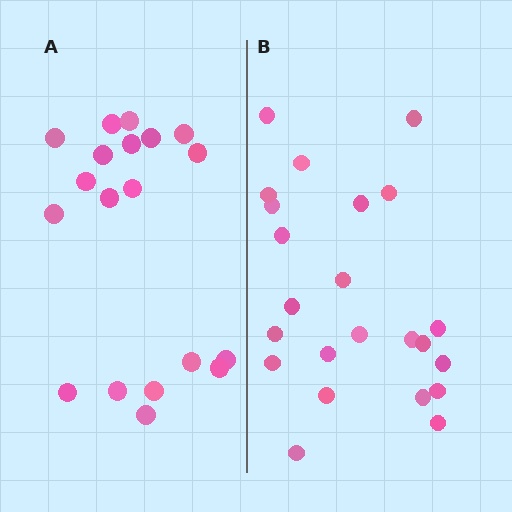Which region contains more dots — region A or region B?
Region B (the right region) has more dots.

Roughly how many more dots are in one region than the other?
Region B has about 4 more dots than region A.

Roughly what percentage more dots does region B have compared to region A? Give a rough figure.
About 20% more.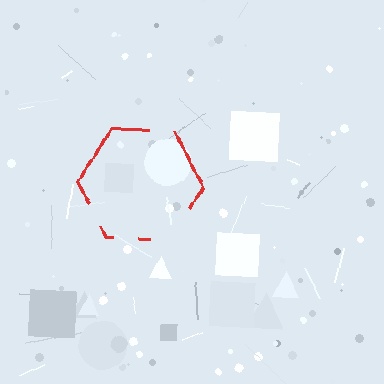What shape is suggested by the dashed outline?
The dashed outline suggests a hexagon.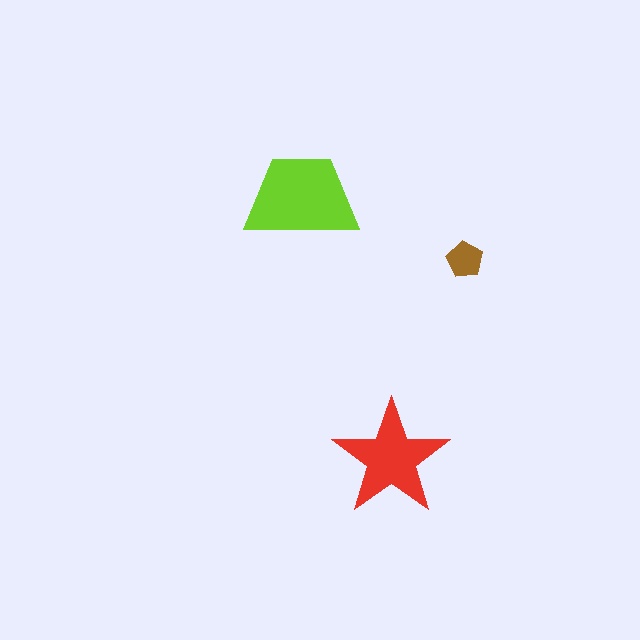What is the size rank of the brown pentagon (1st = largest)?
3rd.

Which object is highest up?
The lime trapezoid is topmost.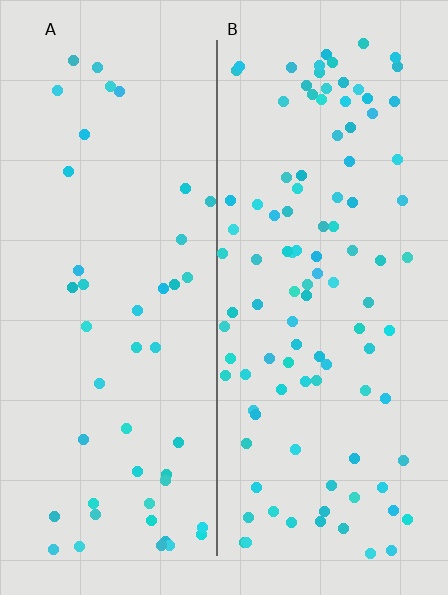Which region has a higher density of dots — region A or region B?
B (the right).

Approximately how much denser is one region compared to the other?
Approximately 2.2× — region B over region A.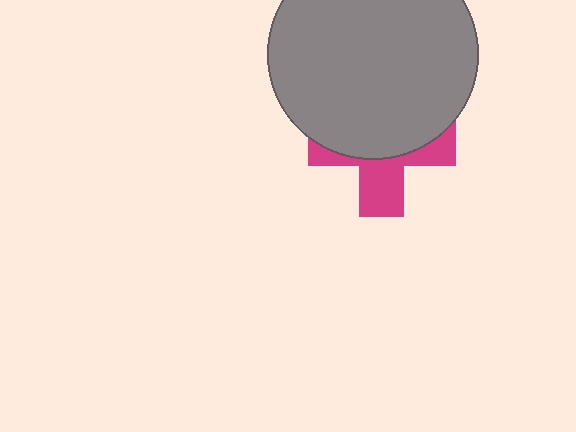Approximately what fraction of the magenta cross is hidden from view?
Roughly 59% of the magenta cross is hidden behind the gray circle.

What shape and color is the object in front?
The object in front is a gray circle.